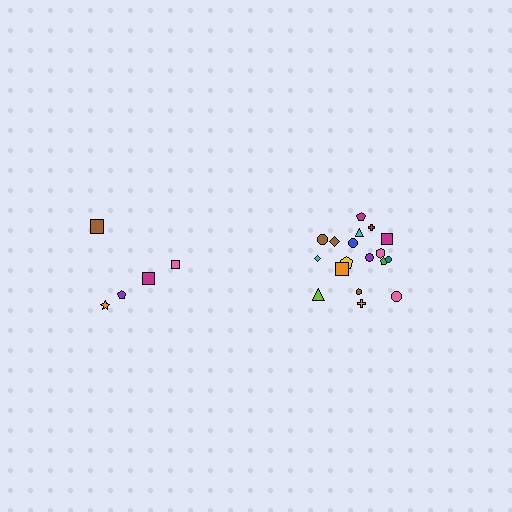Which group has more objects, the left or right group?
The right group.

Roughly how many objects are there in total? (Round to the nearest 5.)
Roughly 25 objects in total.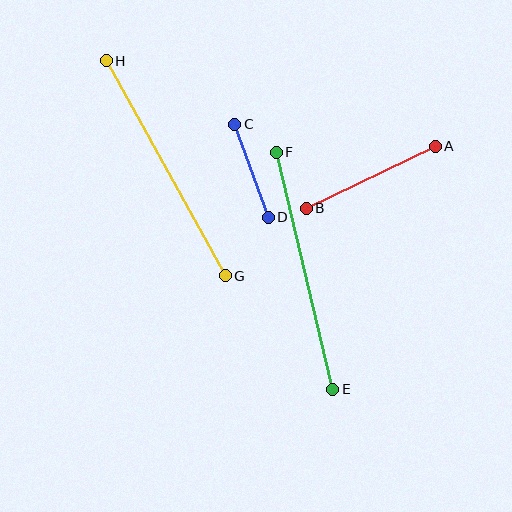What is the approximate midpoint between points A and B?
The midpoint is at approximately (371, 177) pixels.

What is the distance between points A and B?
The distance is approximately 143 pixels.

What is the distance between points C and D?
The distance is approximately 99 pixels.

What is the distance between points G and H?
The distance is approximately 245 pixels.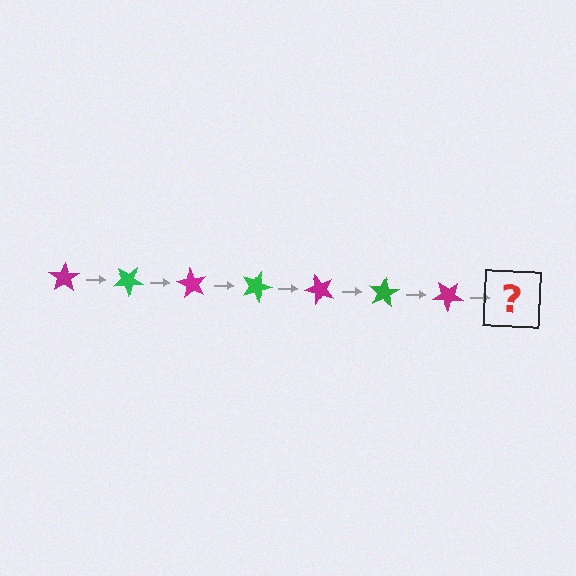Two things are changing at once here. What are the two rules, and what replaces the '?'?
The two rules are that it rotates 30 degrees each step and the color cycles through magenta and green. The '?' should be a green star, rotated 210 degrees from the start.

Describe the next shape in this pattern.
It should be a green star, rotated 210 degrees from the start.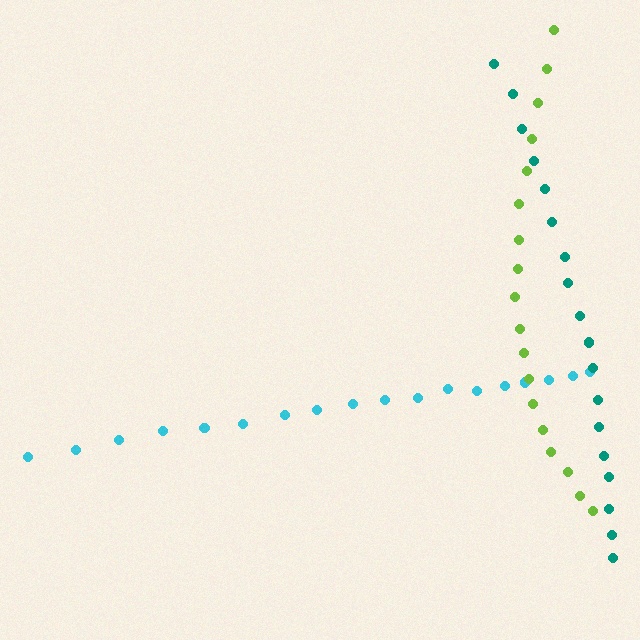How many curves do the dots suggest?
There are 3 distinct paths.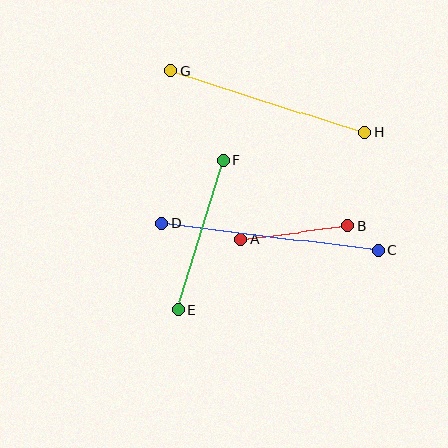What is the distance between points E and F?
The distance is approximately 156 pixels.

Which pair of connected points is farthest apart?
Points C and D are farthest apart.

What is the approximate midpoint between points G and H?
The midpoint is at approximately (268, 102) pixels.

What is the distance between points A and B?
The distance is approximately 108 pixels.